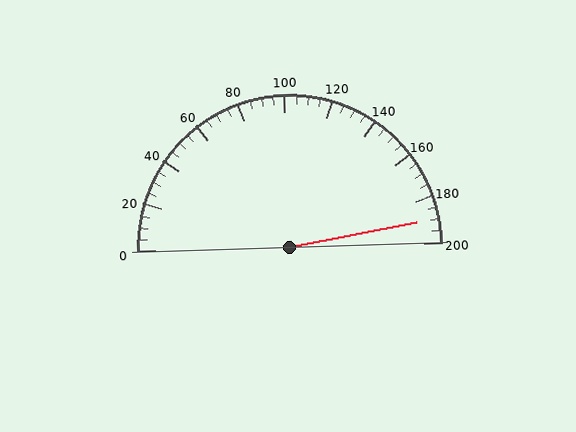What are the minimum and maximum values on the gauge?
The gauge ranges from 0 to 200.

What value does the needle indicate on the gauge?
The needle indicates approximately 190.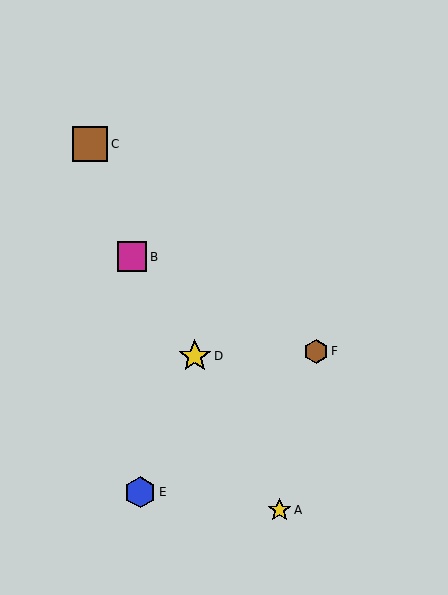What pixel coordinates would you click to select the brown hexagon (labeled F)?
Click at (316, 351) to select the brown hexagon F.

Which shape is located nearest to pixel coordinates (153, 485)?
The blue hexagon (labeled E) at (140, 492) is nearest to that location.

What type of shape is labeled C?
Shape C is a brown square.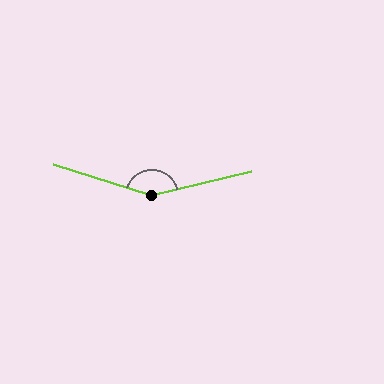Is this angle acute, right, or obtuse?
It is obtuse.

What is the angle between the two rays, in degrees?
Approximately 149 degrees.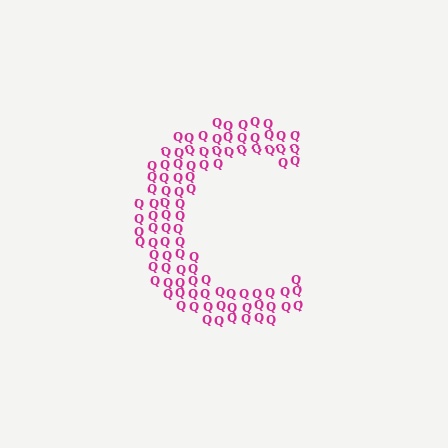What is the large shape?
The large shape is the letter C.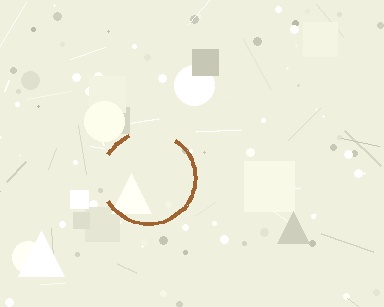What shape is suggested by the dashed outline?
The dashed outline suggests a circle.